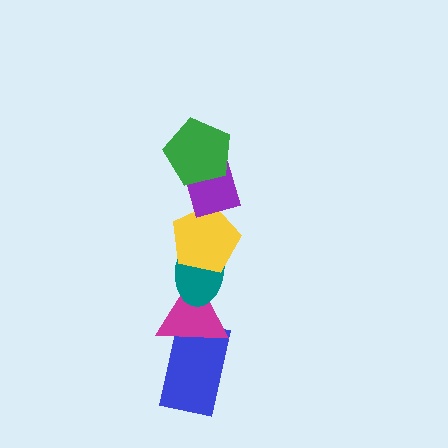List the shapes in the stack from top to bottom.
From top to bottom: the green pentagon, the purple diamond, the yellow pentagon, the teal ellipse, the magenta triangle, the blue rectangle.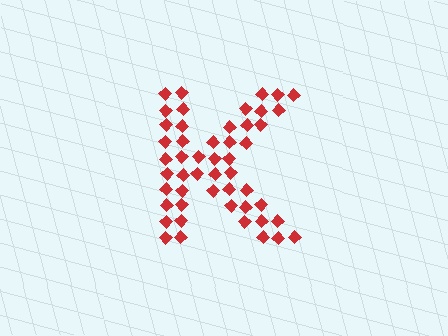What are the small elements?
The small elements are diamonds.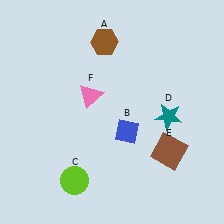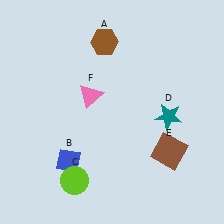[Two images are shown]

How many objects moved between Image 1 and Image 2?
1 object moved between the two images.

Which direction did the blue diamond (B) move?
The blue diamond (B) moved left.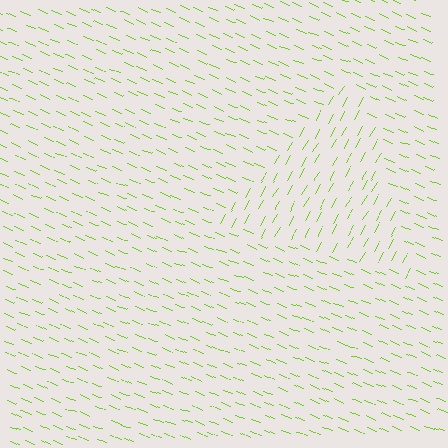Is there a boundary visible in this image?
Yes, there is a texture boundary formed by a change in line orientation.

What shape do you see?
I see a triangle.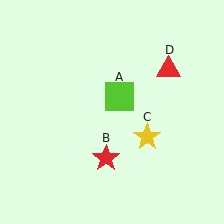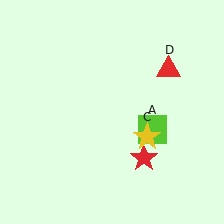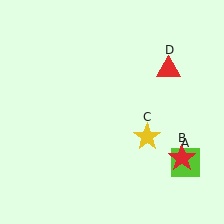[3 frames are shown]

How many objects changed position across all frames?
2 objects changed position: lime square (object A), red star (object B).